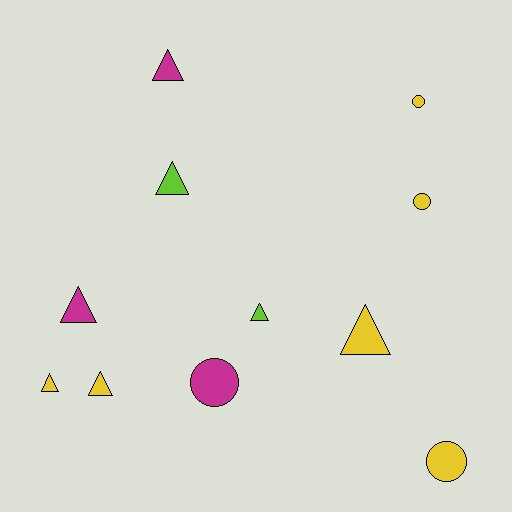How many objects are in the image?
There are 11 objects.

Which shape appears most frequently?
Triangle, with 7 objects.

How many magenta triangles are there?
There are 2 magenta triangles.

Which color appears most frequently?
Yellow, with 6 objects.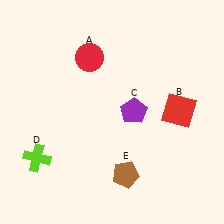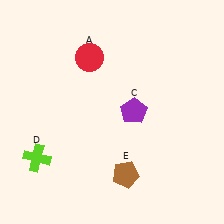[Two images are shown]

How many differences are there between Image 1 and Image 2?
There is 1 difference between the two images.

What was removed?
The red square (B) was removed in Image 2.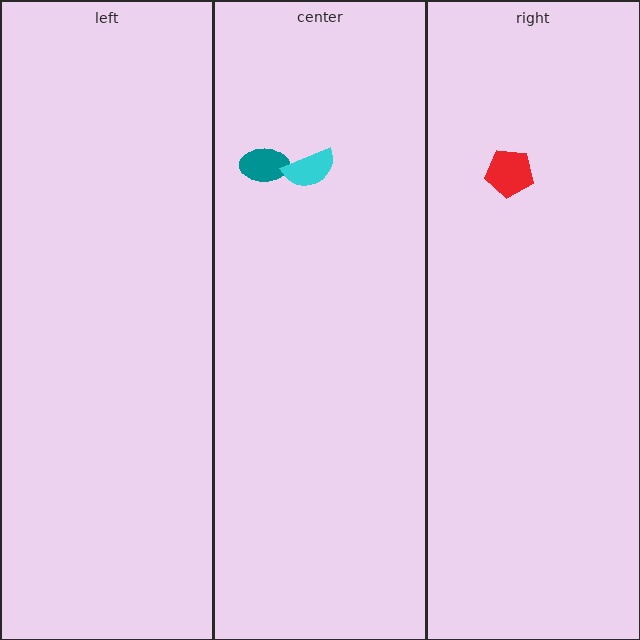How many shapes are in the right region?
1.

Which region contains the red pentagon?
The right region.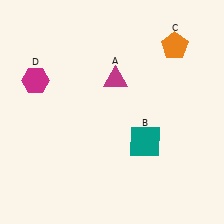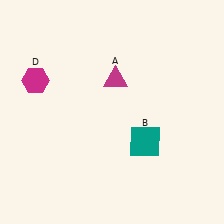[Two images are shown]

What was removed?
The orange pentagon (C) was removed in Image 2.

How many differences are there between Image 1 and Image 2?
There is 1 difference between the two images.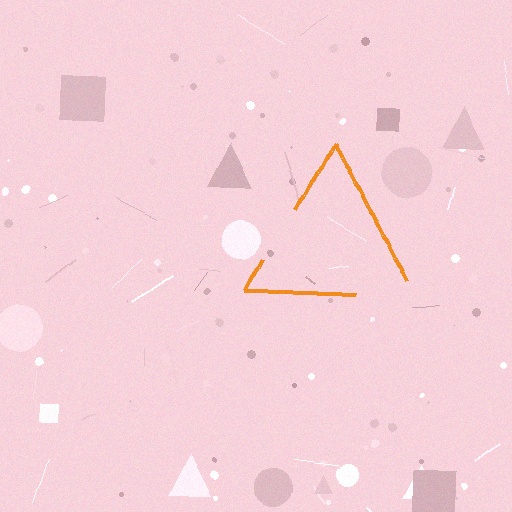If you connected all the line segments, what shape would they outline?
They would outline a triangle.